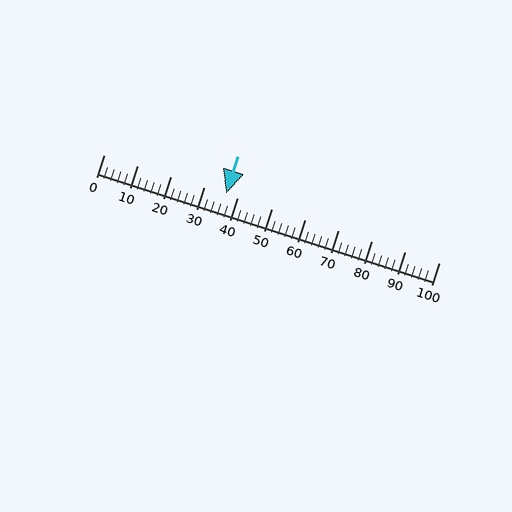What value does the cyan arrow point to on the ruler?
The cyan arrow points to approximately 36.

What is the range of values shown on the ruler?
The ruler shows values from 0 to 100.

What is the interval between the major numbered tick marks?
The major tick marks are spaced 10 units apart.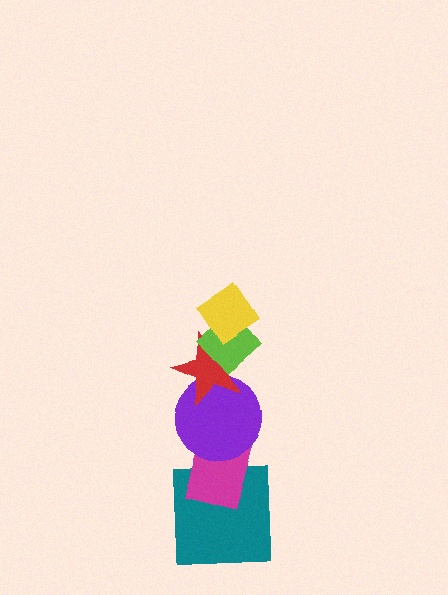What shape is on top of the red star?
The lime diamond is on top of the red star.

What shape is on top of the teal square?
The magenta rectangle is on top of the teal square.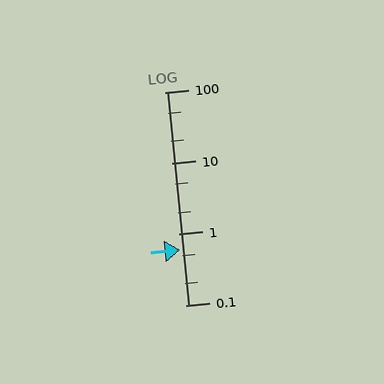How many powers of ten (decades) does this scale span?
The scale spans 3 decades, from 0.1 to 100.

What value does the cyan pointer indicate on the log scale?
The pointer indicates approximately 0.6.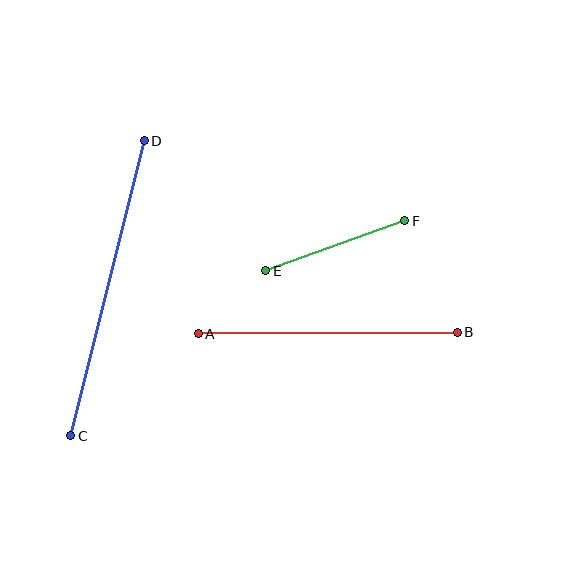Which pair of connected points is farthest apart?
Points C and D are farthest apart.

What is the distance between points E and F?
The distance is approximately 148 pixels.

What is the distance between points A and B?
The distance is approximately 259 pixels.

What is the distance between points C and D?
The distance is approximately 304 pixels.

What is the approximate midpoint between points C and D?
The midpoint is at approximately (107, 288) pixels.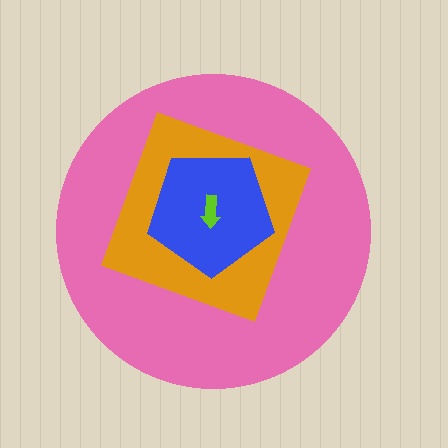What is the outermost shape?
The pink circle.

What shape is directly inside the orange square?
The blue pentagon.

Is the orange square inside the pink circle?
Yes.